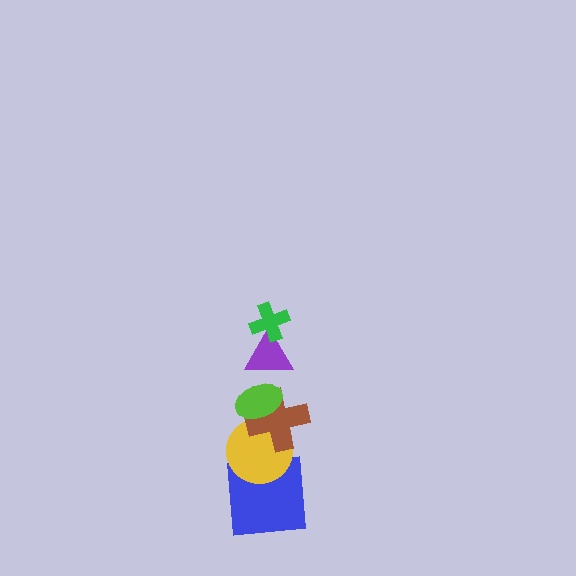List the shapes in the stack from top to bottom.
From top to bottom: the green cross, the purple triangle, the lime ellipse, the brown cross, the yellow circle, the blue square.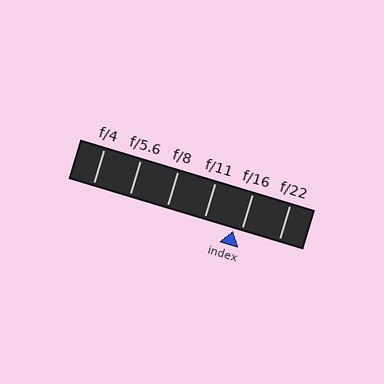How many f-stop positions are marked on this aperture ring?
There are 6 f-stop positions marked.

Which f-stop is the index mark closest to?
The index mark is closest to f/16.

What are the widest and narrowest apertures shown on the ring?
The widest aperture shown is f/4 and the narrowest is f/22.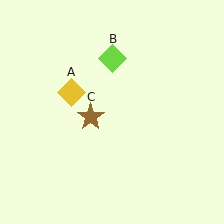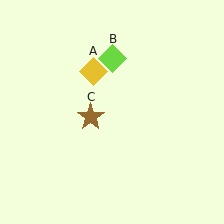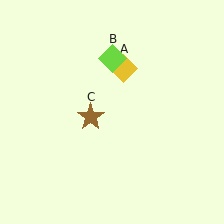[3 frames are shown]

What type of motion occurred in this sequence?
The yellow diamond (object A) rotated clockwise around the center of the scene.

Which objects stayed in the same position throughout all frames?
Lime diamond (object B) and brown star (object C) remained stationary.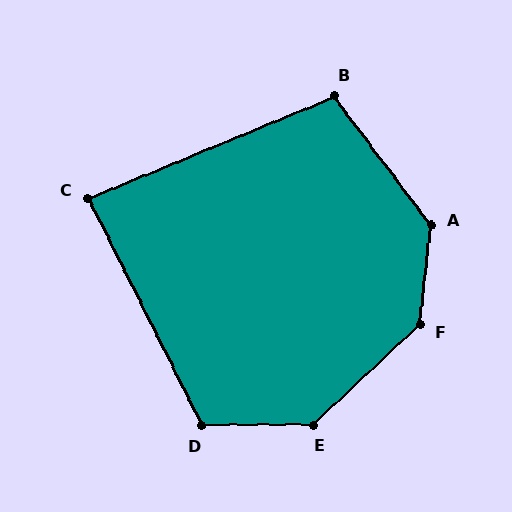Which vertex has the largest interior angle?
F, at approximately 139 degrees.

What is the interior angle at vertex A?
Approximately 137 degrees (obtuse).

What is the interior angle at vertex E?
Approximately 137 degrees (obtuse).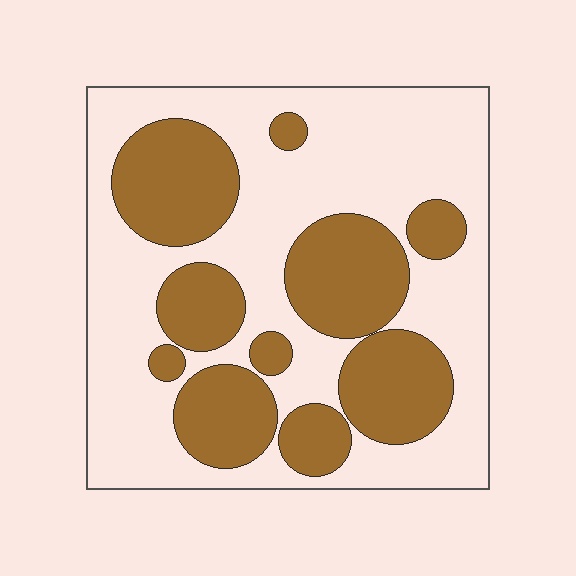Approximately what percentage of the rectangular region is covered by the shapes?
Approximately 40%.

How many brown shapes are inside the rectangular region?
10.